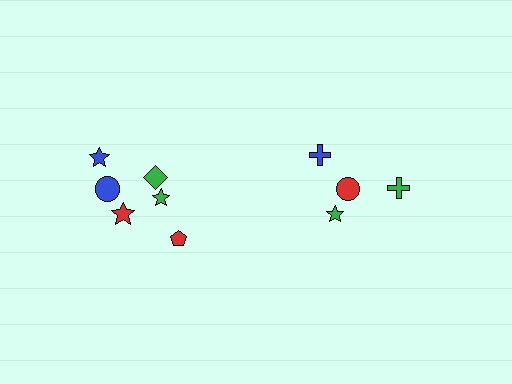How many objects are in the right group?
There are 4 objects.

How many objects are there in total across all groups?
There are 10 objects.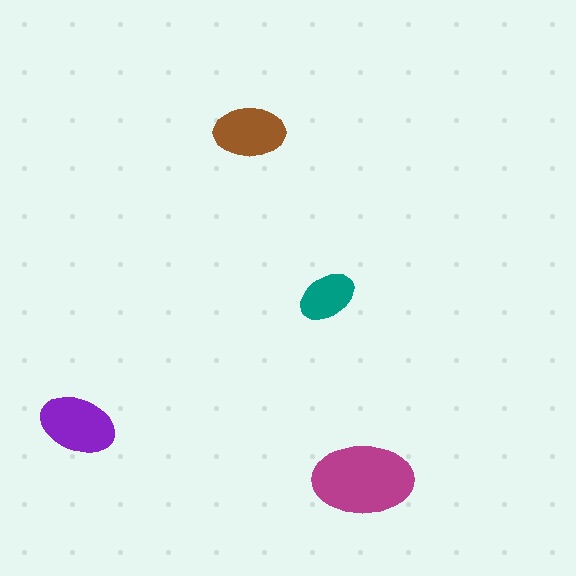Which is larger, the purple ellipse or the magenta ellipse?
The magenta one.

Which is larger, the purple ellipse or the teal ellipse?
The purple one.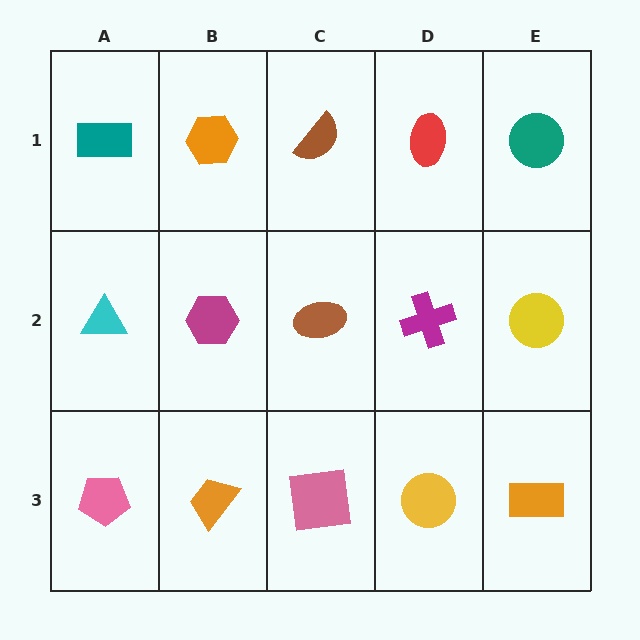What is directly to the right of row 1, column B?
A brown semicircle.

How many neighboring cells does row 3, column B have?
3.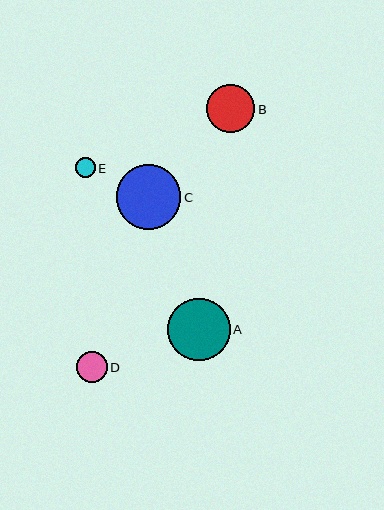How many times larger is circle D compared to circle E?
Circle D is approximately 1.5 times the size of circle E.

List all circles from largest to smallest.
From largest to smallest: C, A, B, D, E.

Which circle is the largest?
Circle C is the largest with a size of approximately 64 pixels.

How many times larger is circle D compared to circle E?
Circle D is approximately 1.5 times the size of circle E.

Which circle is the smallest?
Circle E is the smallest with a size of approximately 20 pixels.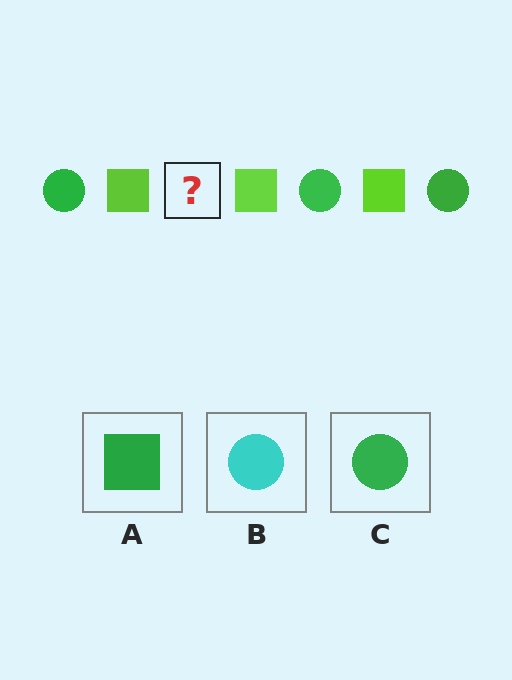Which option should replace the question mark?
Option C.